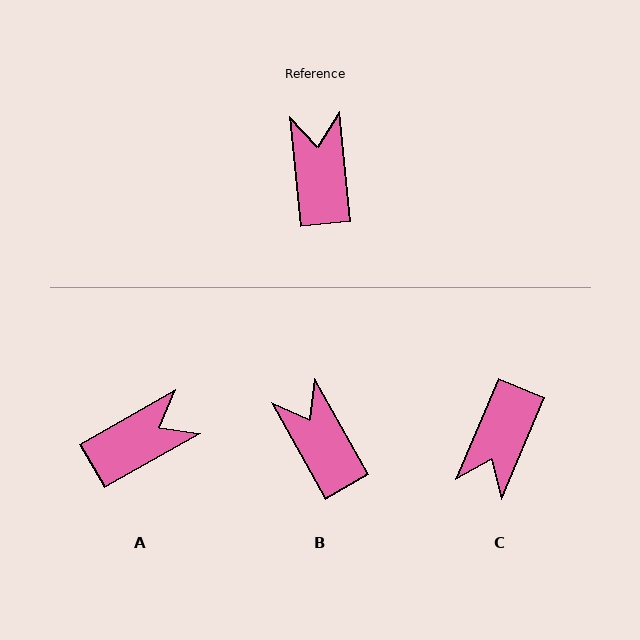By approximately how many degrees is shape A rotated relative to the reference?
Approximately 66 degrees clockwise.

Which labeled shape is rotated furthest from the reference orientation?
C, about 151 degrees away.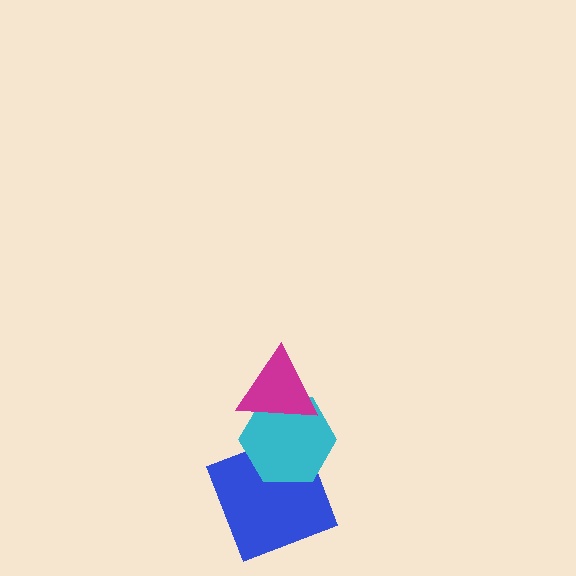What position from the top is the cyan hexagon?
The cyan hexagon is 2nd from the top.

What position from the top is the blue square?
The blue square is 3rd from the top.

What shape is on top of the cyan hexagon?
The magenta triangle is on top of the cyan hexagon.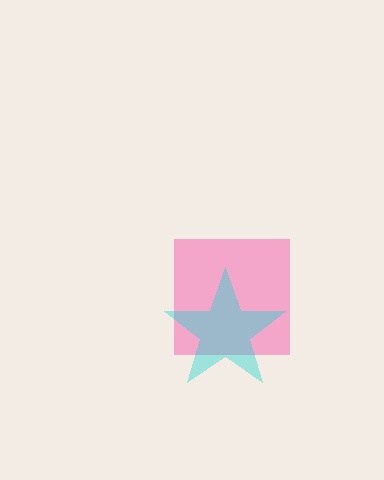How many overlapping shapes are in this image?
There are 2 overlapping shapes in the image.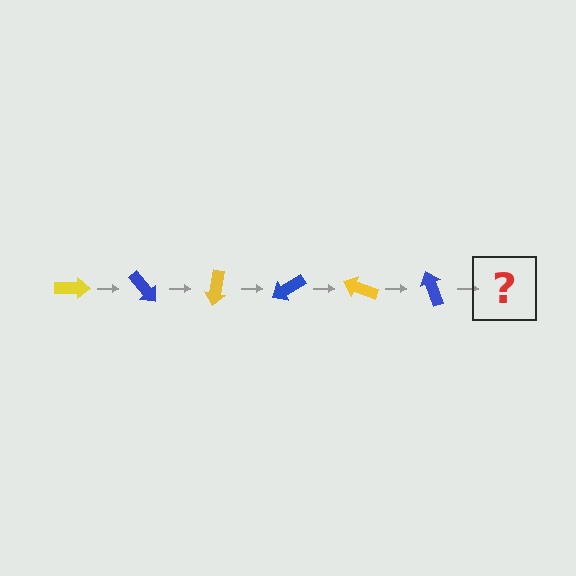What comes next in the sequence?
The next element should be a yellow arrow, rotated 300 degrees from the start.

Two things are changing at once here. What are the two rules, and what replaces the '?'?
The two rules are that it rotates 50 degrees each step and the color cycles through yellow and blue. The '?' should be a yellow arrow, rotated 300 degrees from the start.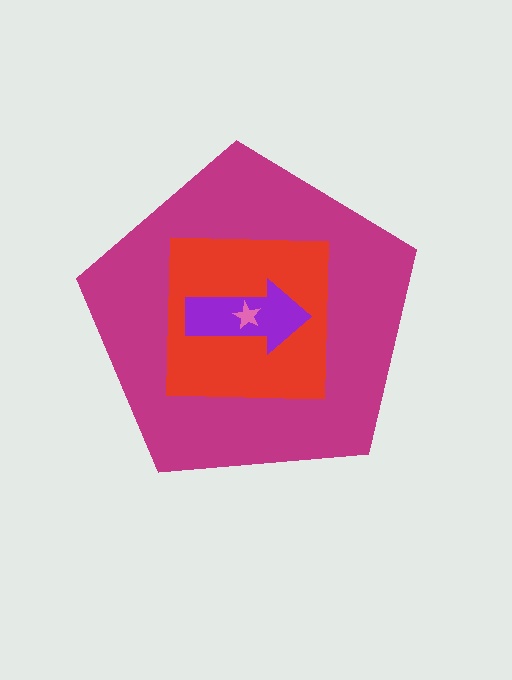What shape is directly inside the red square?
The purple arrow.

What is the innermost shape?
The pink star.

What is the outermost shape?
The magenta pentagon.